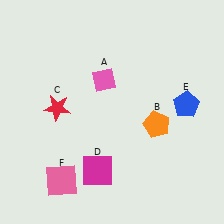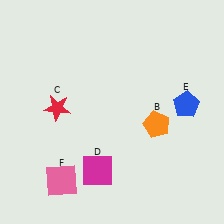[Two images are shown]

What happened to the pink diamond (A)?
The pink diamond (A) was removed in Image 2. It was in the top-left area of Image 1.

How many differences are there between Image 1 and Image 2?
There is 1 difference between the two images.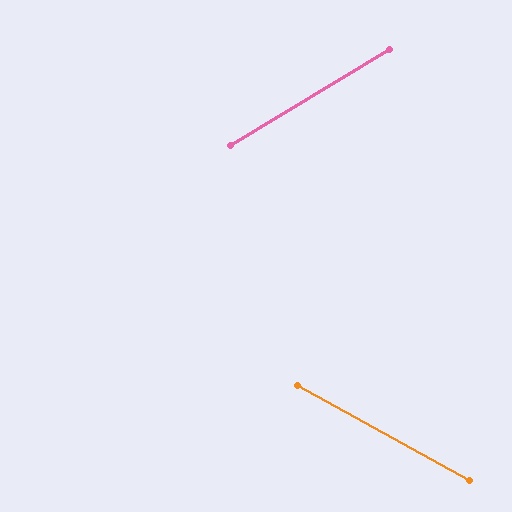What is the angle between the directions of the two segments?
Approximately 60 degrees.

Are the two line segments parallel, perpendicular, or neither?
Neither parallel nor perpendicular — they differ by about 60°.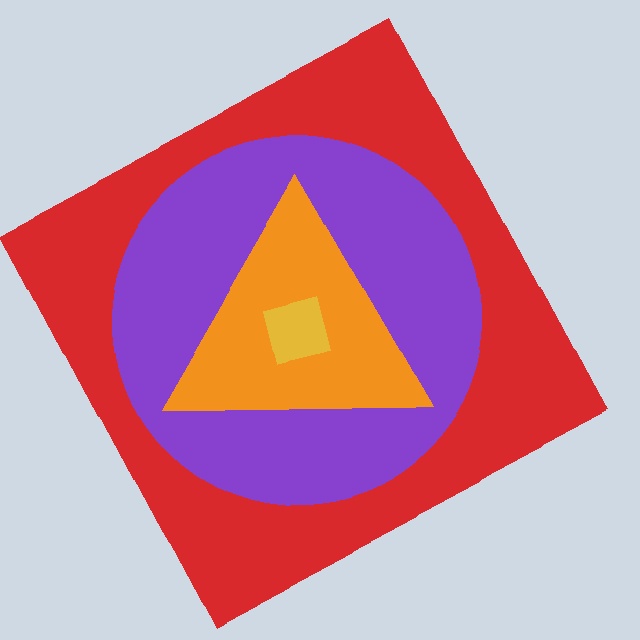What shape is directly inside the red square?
The purple circle.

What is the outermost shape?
The red square.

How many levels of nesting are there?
4.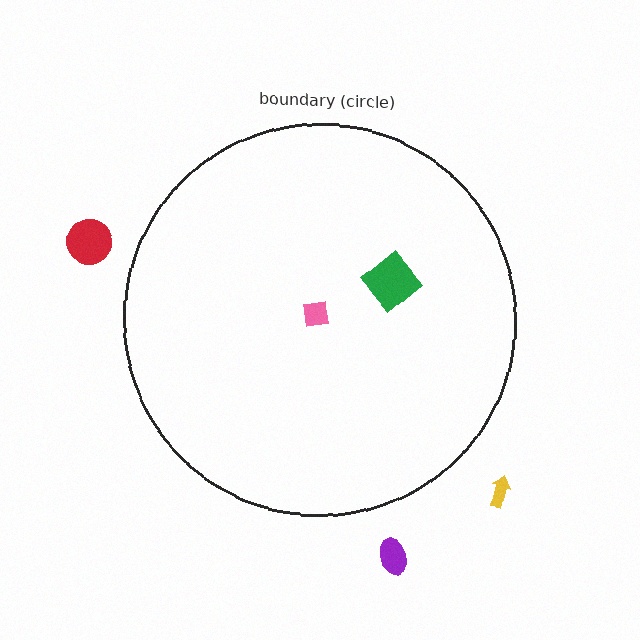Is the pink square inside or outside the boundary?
Inside.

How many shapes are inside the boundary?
2 inside, 3 outside.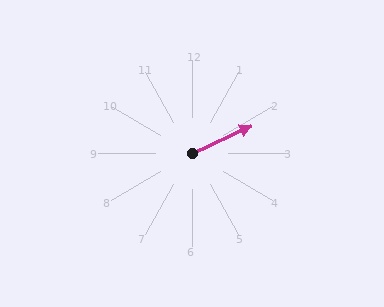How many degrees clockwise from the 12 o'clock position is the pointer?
Approximately 65 degrees.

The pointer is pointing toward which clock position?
Roughly 2 o'clock.